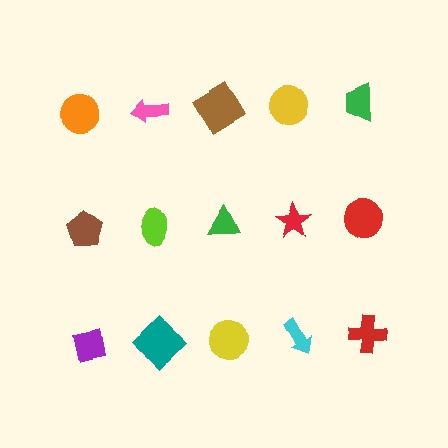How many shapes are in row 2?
5 shapes.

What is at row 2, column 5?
A red circle.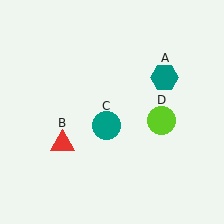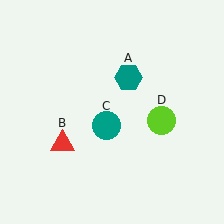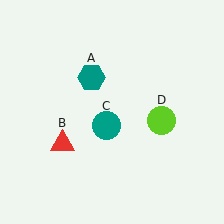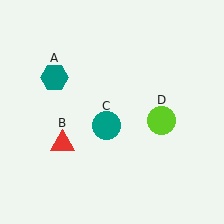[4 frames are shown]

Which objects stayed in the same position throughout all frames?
Red triangle (object B) and teal circle (object C) and lime circle (object D) remained stationary.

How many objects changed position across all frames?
1 object changed position: teal hexagon (object A).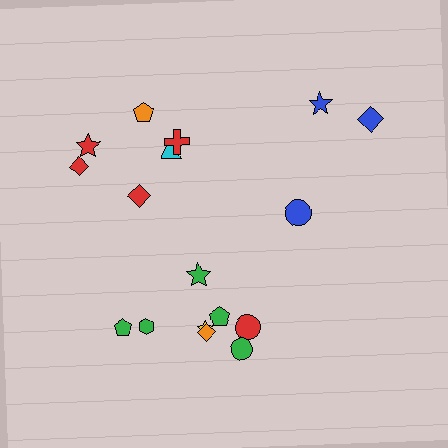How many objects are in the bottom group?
There are 8 objects.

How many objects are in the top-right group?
There are 3 objects.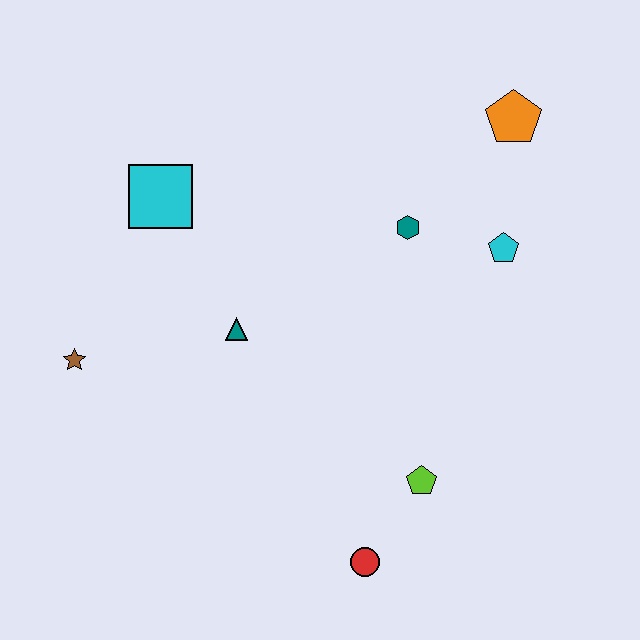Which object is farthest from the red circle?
The orange pentagon is farthest from the red circle.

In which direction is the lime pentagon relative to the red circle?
The lime pentagon is above the red circle.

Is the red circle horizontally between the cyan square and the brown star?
No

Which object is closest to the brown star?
The teal triangle is closest to the brown star.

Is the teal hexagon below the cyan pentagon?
No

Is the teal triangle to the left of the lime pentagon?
Yes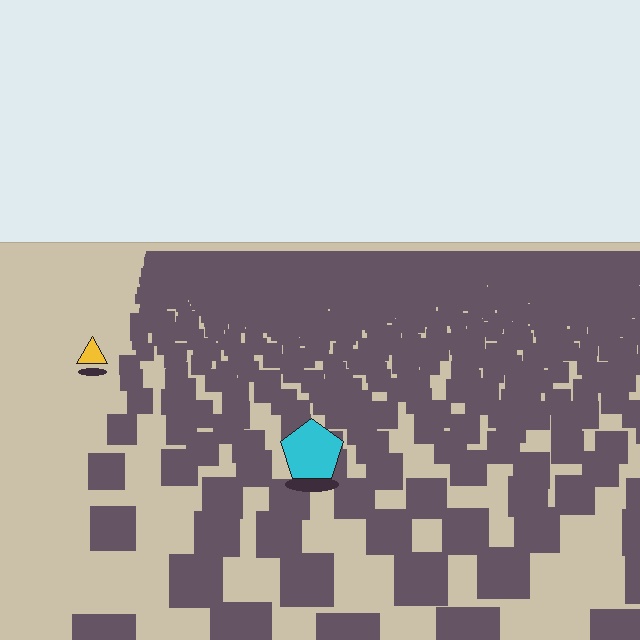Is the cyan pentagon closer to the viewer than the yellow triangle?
Yes. The cyan pentagon is closer — you can tell from the texture gradient: the ground texture is coarser near it.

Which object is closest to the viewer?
The cyan pentagon is closest. The texture marks near it are larger and more spread out.